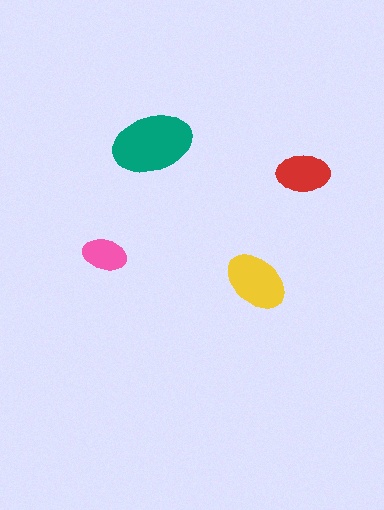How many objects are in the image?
There are 4 objects in the image.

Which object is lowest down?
The yellow ellipse is bottommost.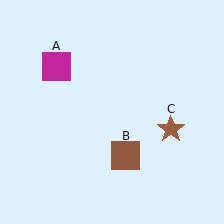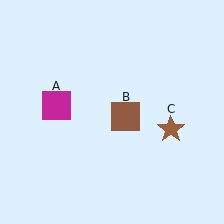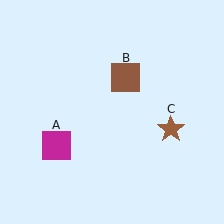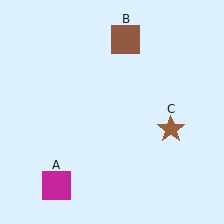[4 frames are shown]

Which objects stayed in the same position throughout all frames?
Brown star (object C) remained stationary.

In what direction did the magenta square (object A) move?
The magenta square (object A) moved down.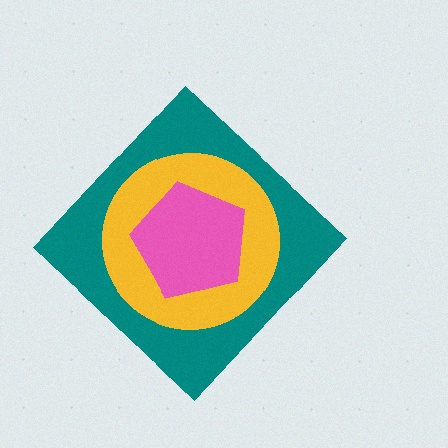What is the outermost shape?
The teal diamond.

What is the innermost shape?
The pink pentagon.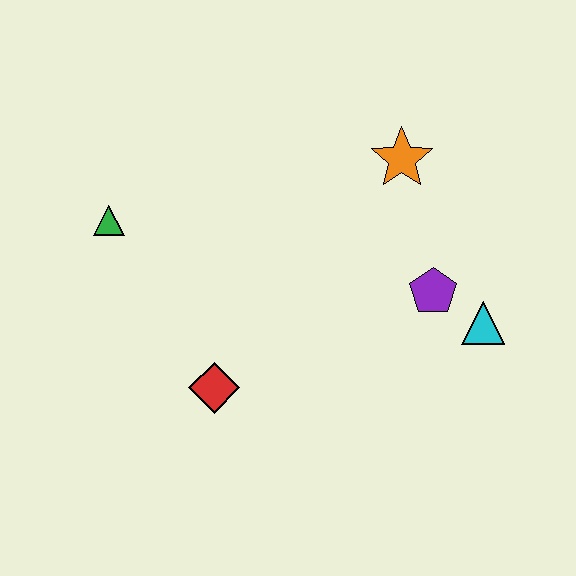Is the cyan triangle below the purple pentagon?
Yes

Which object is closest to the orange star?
The purple pentagon is closest to the orange star.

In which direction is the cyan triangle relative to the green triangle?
The cyan triangle is to the right of the green triangle.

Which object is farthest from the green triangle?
The cyan triangle is farthest from the green triangle.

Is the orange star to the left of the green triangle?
No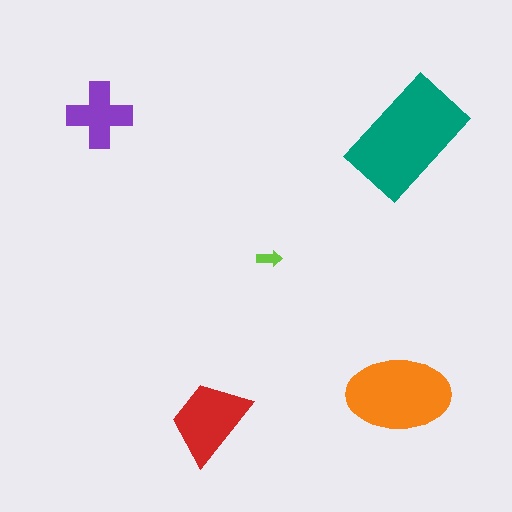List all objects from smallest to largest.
The lime arrow, the purple cross, the red trapezoid, the orange ellipse, the teal rectangle.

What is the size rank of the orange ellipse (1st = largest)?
2nd.